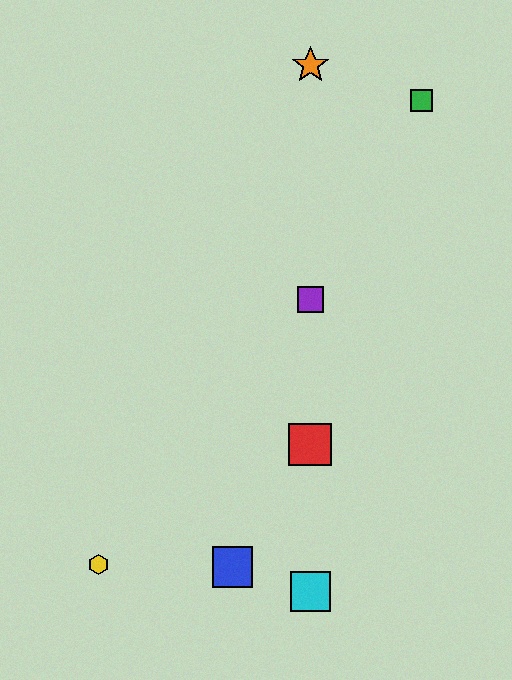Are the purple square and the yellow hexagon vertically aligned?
No, the purple square is at x≈310 and the yellow hexagon is at x≈98.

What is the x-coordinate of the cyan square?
The cyan square is at x≈310.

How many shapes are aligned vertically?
4 shapes (the red square, the purple square, the orange star, the cyan square) are aligned vertically.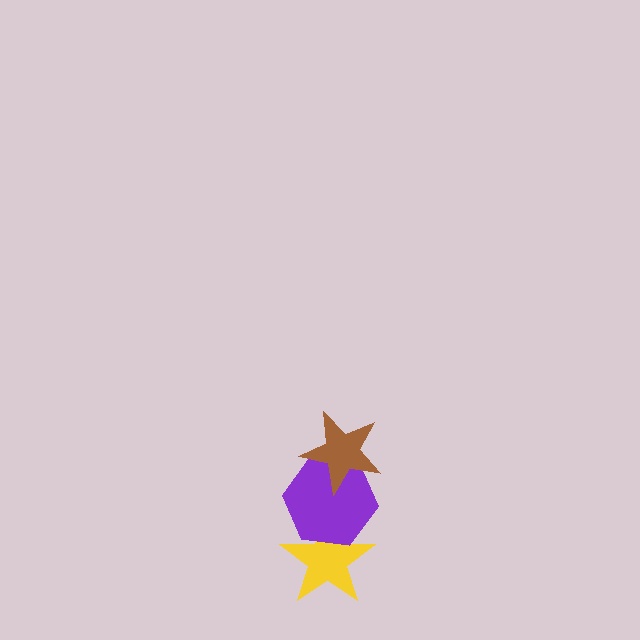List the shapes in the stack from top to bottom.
From top to bottom: the brown star, the purple hexagon, the yellow star.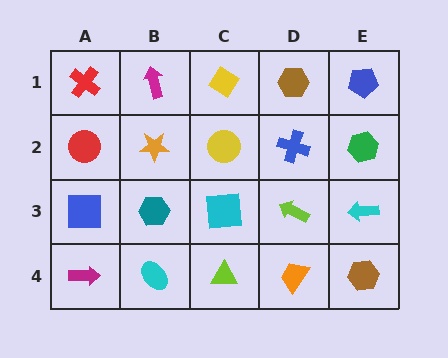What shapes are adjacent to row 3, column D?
A blue cross (row 2, column D), an orange trapezoid (row 4, column D), a cyan square (row 3, column C), a cyan arrow (row 3, column E).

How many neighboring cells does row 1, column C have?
3.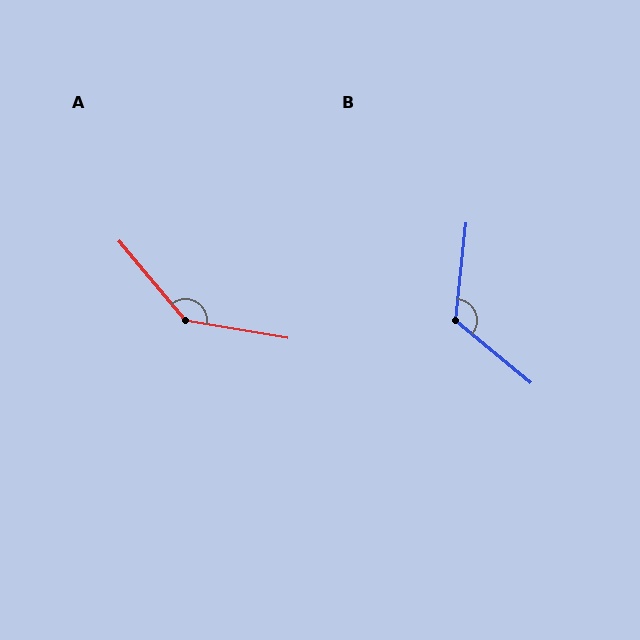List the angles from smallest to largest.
B (124°), A (139°).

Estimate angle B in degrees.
Approximately 124 degrees.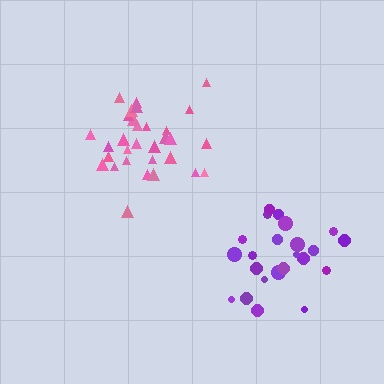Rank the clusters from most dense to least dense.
pink, purple.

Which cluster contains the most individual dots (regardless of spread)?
Pink (31).